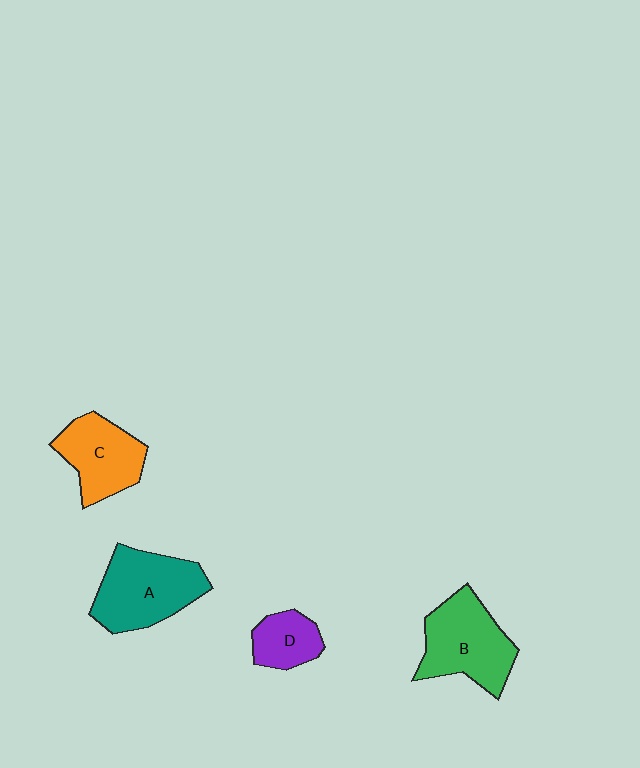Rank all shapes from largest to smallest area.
From largest to smallest: A (teal), B (green), C (orange), D (purple).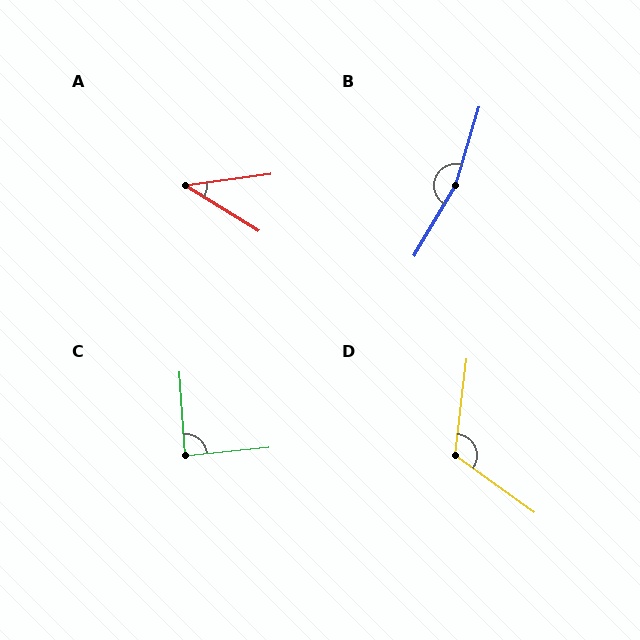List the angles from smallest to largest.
A (39°), C (88°), D (119°), B (166°).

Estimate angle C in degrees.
Approximately 88 degrees.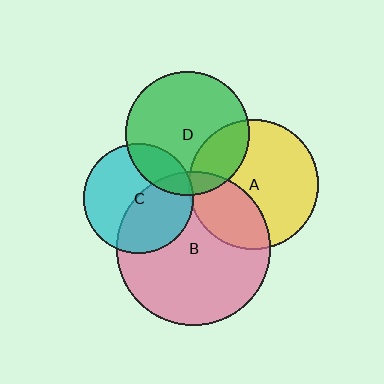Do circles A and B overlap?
Yes.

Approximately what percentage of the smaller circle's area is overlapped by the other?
Approximately 30%.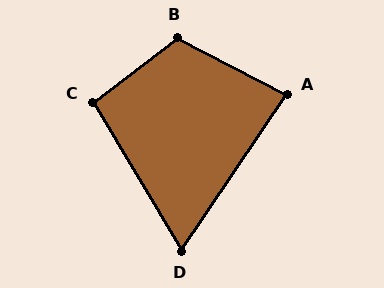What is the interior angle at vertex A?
Approximately 83 degrees (acute).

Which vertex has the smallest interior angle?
D, at approximately 65 degrees.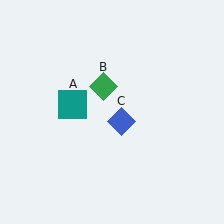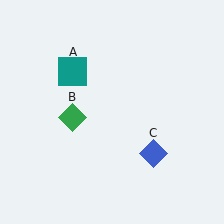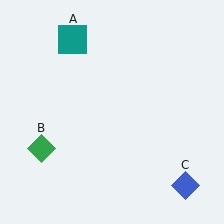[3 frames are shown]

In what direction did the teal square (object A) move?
The teal square (object A) moved up.